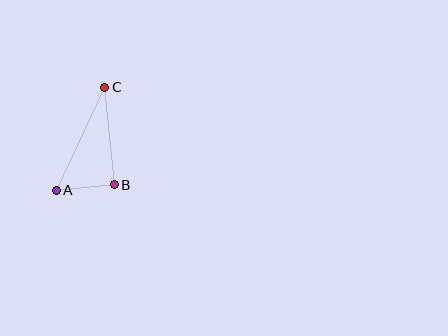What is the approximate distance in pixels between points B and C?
The distance between B and C is approximately 98 pixels.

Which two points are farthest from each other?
Points A and C are farthest from each other.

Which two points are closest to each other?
Points A and B are closest to each other.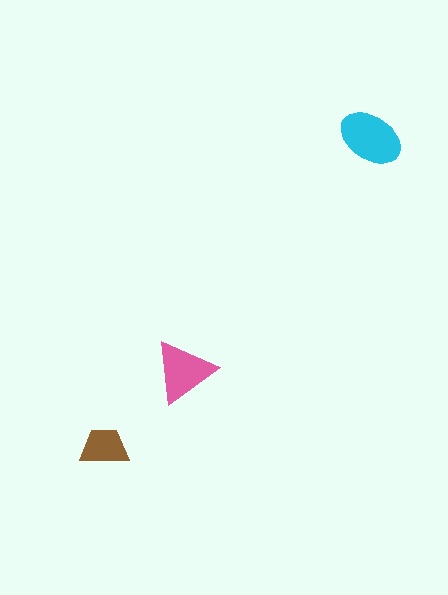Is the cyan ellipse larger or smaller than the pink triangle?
Larger.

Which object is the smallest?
The brown trapezoid.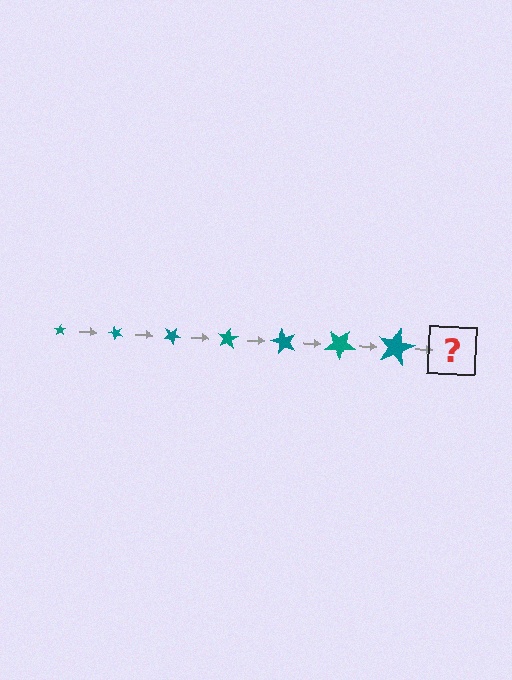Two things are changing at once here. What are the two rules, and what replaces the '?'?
The two rules are that the star grows larger each step and it rotates 50 degrees each step. The '?' should be a star, larger than the previous one and rotated 350 degrees from the start.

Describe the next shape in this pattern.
It should be a star, larger than the previous one and rotated 350 degrees from the start.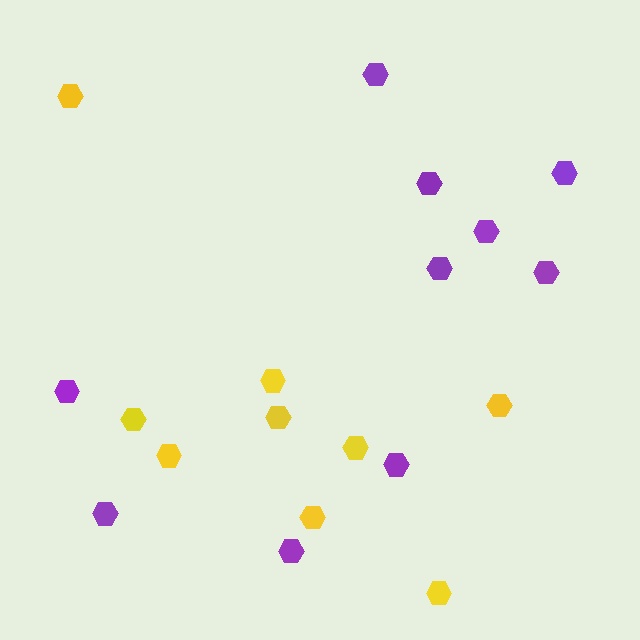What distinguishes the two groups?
There are 2 groups: one group of yellow hexagons (9) and one group of purple hexagons (10).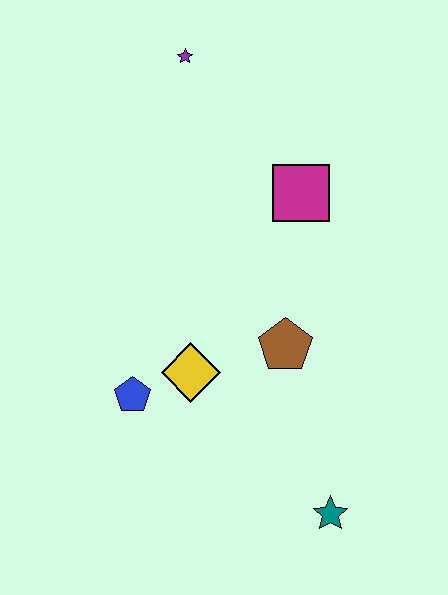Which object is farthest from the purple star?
The teal star is farthest from the purple star.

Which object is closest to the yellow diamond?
The blue pentagon is closest to the yellow diamond.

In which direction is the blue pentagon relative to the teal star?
The blue pentagon is to the left of the teal star.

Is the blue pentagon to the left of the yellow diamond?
Yes